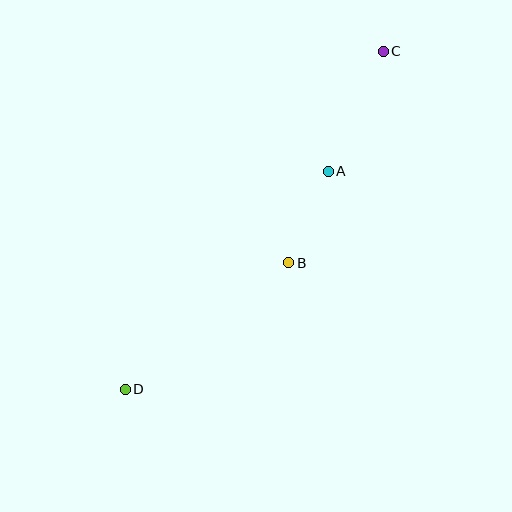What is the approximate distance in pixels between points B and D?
The distance between B and D is approximately 207 pixels.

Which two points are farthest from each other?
Points C and D are farthest from each other.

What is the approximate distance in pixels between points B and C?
The distance between B and C is approximately 232 pixels.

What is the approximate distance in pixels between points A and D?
The distance between A and D is approximately 298 pixels.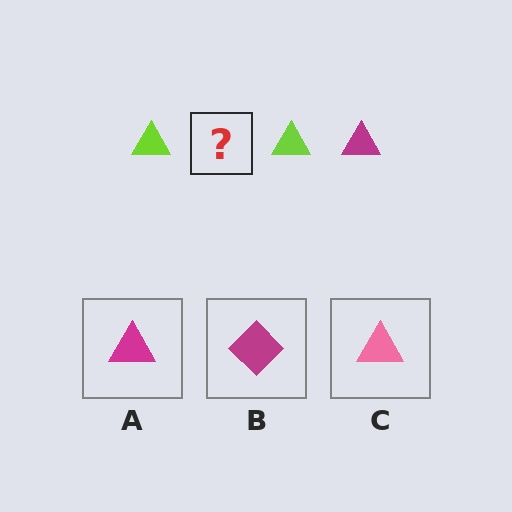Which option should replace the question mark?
Option A.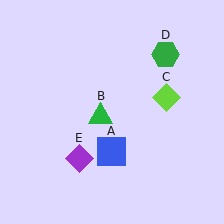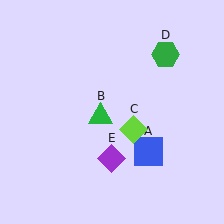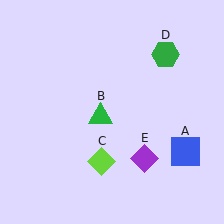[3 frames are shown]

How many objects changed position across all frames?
3 objects changed position: blue square (object A), lime diamond (object C), purple diamond (object E).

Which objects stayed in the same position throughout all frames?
Green triangle (object B) and green hexagon (object D) remained stationary.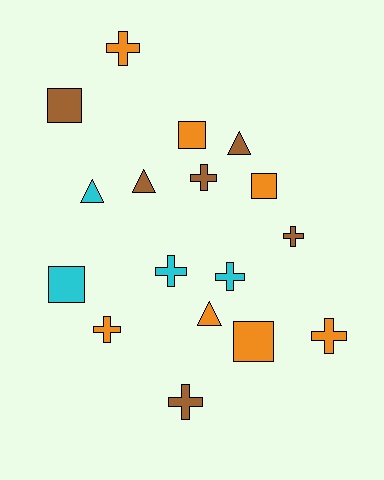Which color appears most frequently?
Orange, with 7 objects.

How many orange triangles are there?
There is 1 orange triangle.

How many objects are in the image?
There are 17 objects.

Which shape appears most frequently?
Cross, with 8 objects.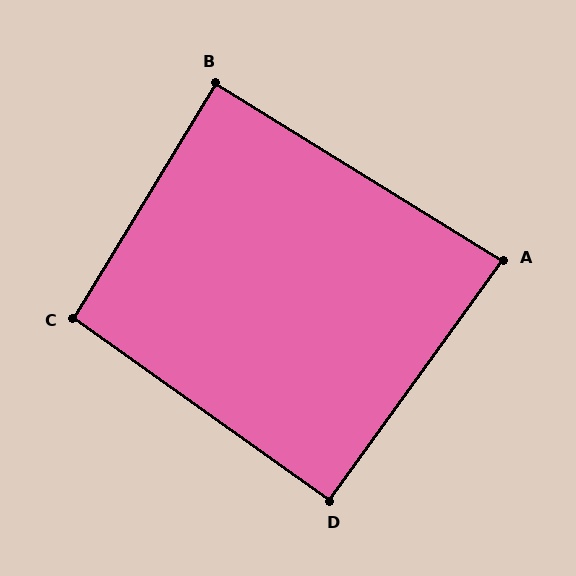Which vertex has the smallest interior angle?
A, at approximately 86 degrees.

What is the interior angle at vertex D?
Approximately 90 degrees (approximately right).